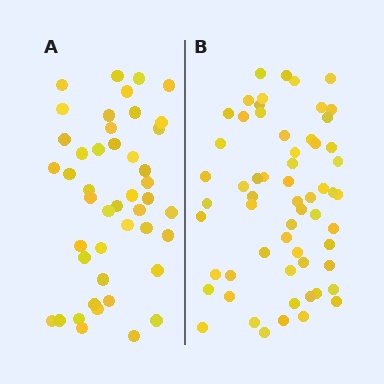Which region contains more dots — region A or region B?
Region B (the right region) has more dots.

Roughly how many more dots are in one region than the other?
Region B has approximately 15 more dots than region A.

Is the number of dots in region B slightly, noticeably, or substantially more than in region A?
Region B has noticeably more, but not dramatically so. The ratio is roughly 1.3 to 1.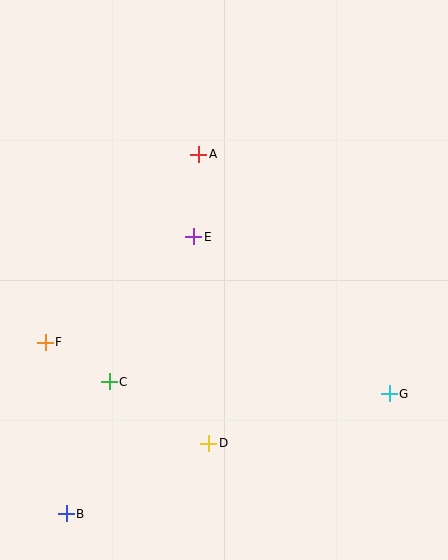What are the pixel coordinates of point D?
Point D is at (209, 443).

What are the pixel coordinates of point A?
Point A is at (199, 154).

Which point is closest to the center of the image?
Point E at (194, 237) is closest to the center.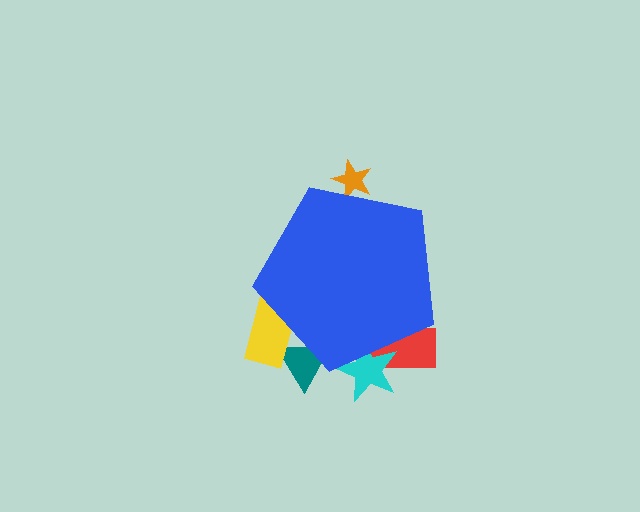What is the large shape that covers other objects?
A blue pentagon.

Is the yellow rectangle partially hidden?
Yes, the yellow rectangle is partially hidden behind the blue pentagon.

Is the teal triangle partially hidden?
Yes, the teal triangle is partially hidden behind the blue pentagon.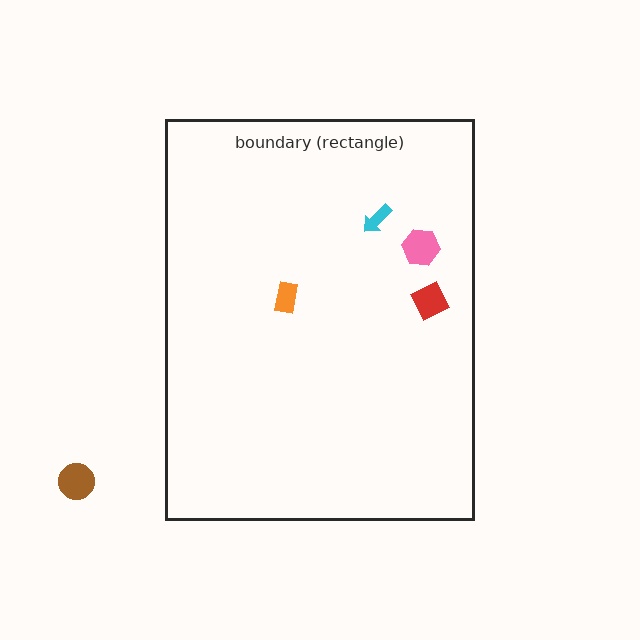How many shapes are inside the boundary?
4 inside, 1 outside.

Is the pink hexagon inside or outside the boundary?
Inside.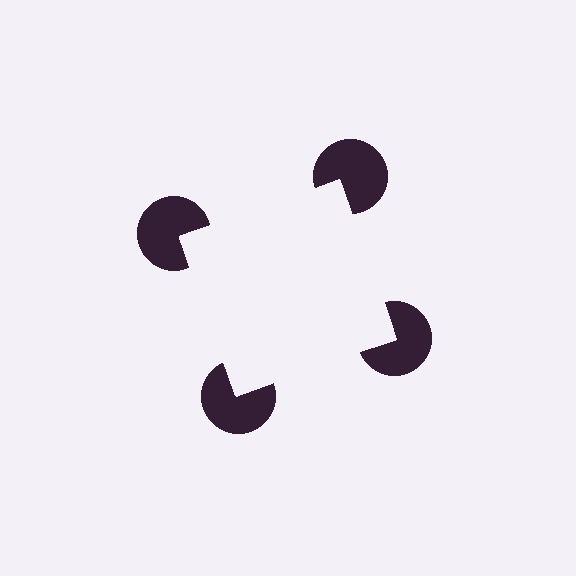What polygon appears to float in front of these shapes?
An illusory square — its edges are inferred from the aligned wedge cuts in the pac-man discs, not physically drawn.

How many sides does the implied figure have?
4 sides.